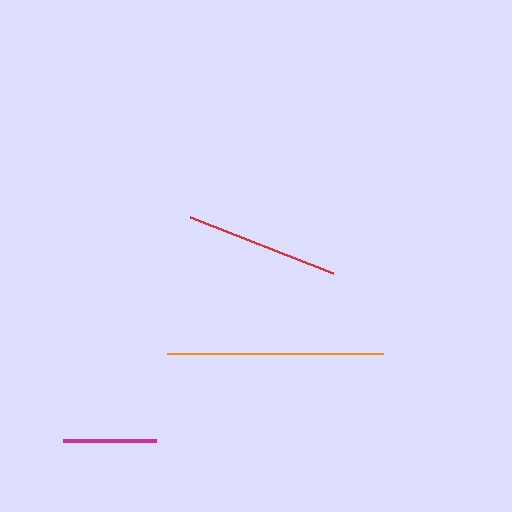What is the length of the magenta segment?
The magenta segment is approximately 92 pixels long.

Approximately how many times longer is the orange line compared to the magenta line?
The orange line is approximately 2.3 times the length of the magenta line.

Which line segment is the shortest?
The magenta line is the shortest at approximately 92 pixels.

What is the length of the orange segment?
The orange segment is approximately 217 pixels long.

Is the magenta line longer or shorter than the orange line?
The orange line is longer than the magenta line.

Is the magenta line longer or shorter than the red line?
The red line is longer than the magenta line.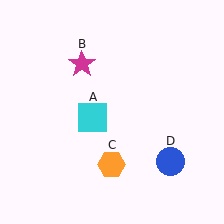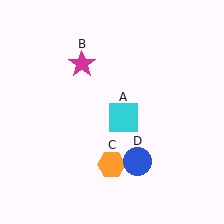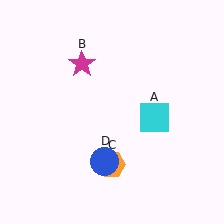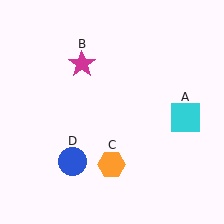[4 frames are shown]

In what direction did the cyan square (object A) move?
The cyan square (object A) moved right.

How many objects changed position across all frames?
2 objects changed position: cyan square (object A), blue circle (object D).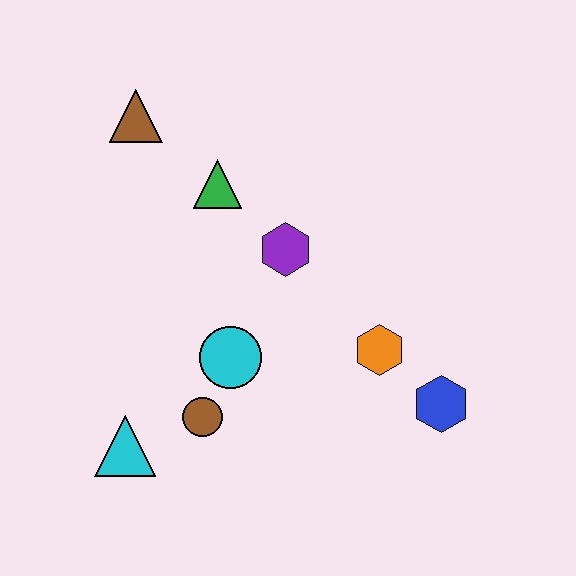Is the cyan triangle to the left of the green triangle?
Yes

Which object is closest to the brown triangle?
The green triangle is closest to the brown triangle.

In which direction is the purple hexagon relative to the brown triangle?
The purple hexagon is to the right of the brown triangle.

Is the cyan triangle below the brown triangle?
Yes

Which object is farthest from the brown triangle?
The blue hexagon is farthest from the brown triangle.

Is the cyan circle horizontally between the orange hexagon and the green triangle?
Yes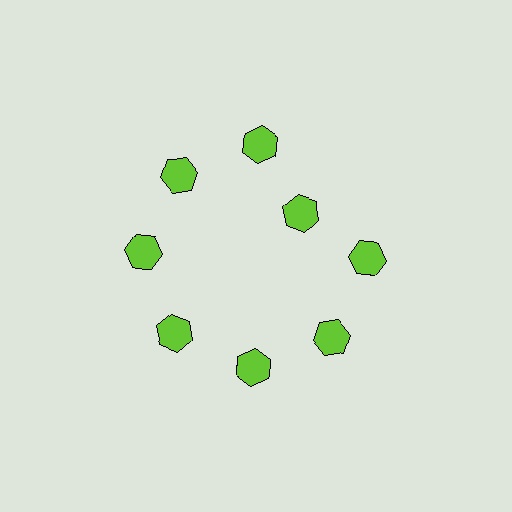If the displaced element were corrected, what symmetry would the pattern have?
It would have 8-fold rotational symmetry — the pattern would map onto itself every 45 degrees.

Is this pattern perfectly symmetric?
No. The 8 lime hexagons are arranged in a ring, but one element near the 2 o'clock position is pulled inward toward the center, breaking the 8-fold rotational symmetry.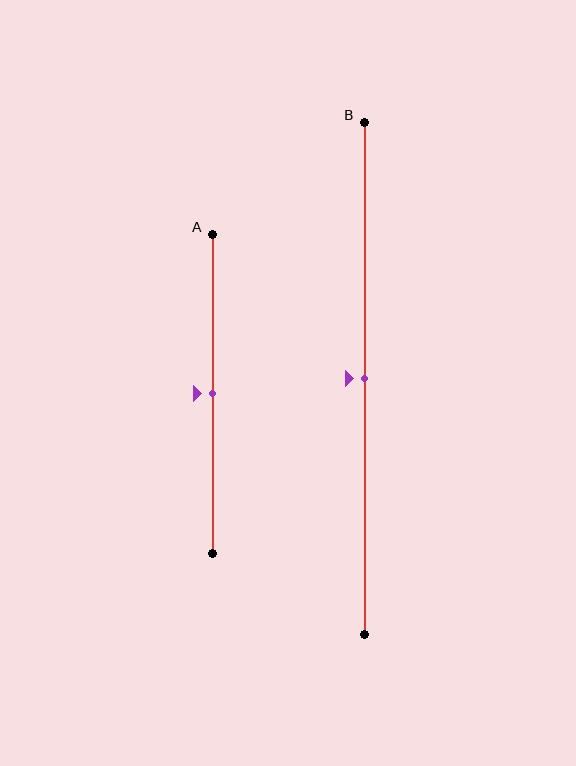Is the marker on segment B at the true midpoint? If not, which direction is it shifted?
Yes, the marker on segment B is at the true midpoint.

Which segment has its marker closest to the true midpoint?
Segment A has its marker closest to the true midpoint.